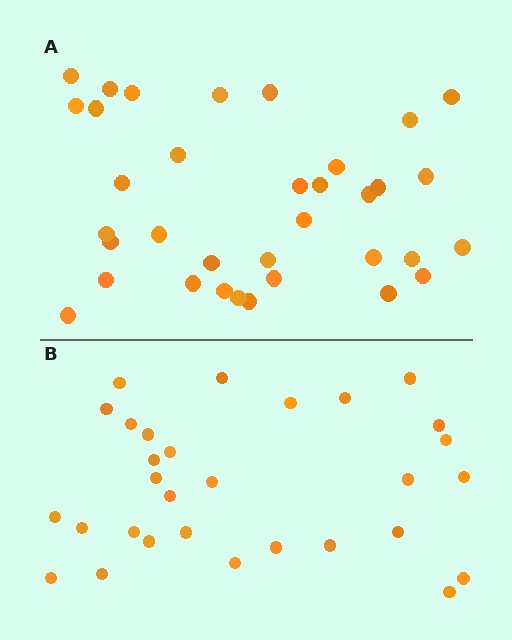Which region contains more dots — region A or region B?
Region A (the top region) has more dots.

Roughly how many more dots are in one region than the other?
Region A has about 5 more dots than region B.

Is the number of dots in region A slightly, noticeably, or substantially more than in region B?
Region A has only slightly more — the two regions are fairly close. The ratio is roughly 1.2 to 1.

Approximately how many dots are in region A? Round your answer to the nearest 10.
About 40 dots. (The exact count is 35, which rounds to 40.)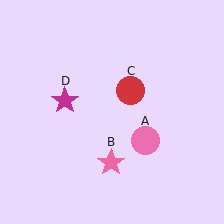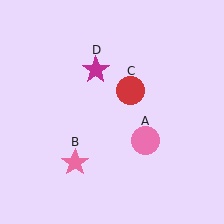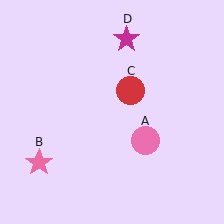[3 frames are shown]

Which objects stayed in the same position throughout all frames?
Pink circle (object A) and red circle (object C) remained stationary.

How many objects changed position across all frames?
2 objects changed position: pink star (object B), magenta star (object D).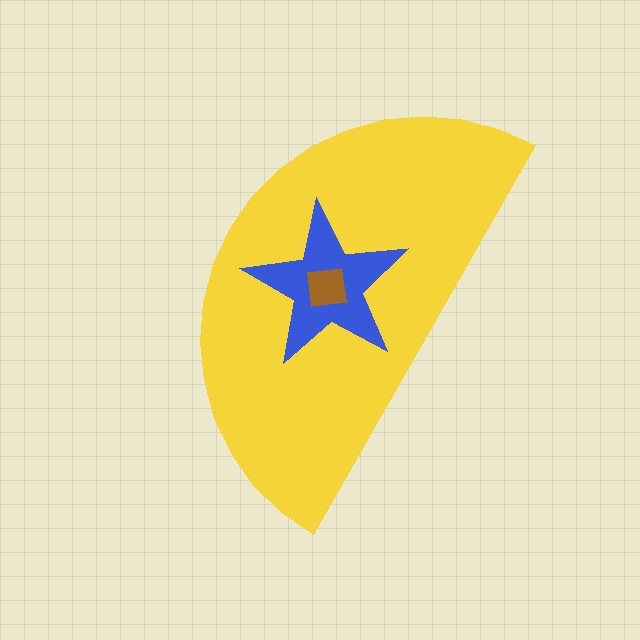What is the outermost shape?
The yellow semicircle.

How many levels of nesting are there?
3.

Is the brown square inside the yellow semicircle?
Yes.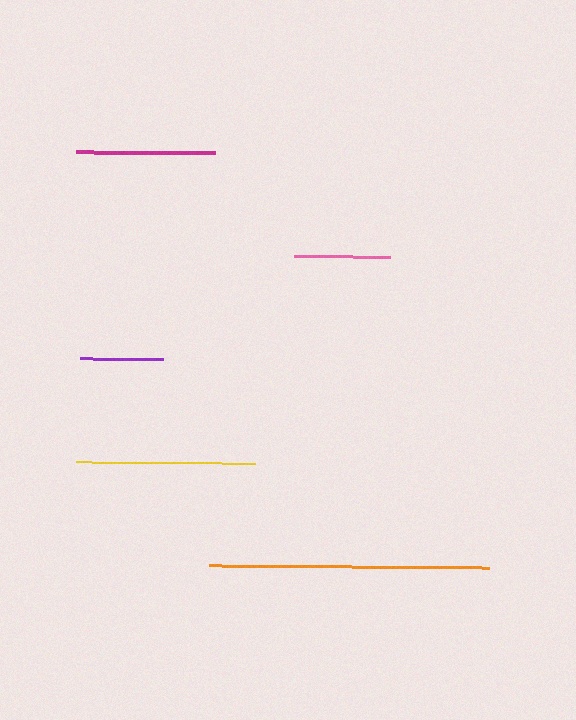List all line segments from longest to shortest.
From longest to shortest: orange, yellow, magenta, pink, purple.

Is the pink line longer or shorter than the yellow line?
The yellow line is longer than the pink line.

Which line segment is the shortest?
The purple line is the shortest at approximately 83 pixels.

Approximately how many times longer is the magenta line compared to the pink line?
The magenta line is approximately 1.5 times the length of the pink line.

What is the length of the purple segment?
The purple segment is approximately 83 pixels long.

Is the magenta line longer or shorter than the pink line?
The magenta line is longer than the pink line.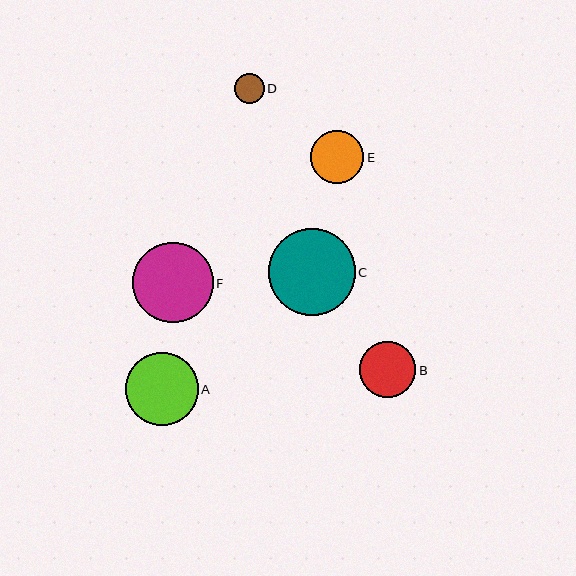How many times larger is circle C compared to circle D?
Circle C is approximately 2.9 times the size of circle D.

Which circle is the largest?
Circle C is the largest with a size of approximately 87 pixels.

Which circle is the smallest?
Circle D is the smallest with a size of approximately 30 pixels.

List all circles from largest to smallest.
From largest to smallest: C, F, A, B, E, D.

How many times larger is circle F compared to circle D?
Circle F is approximately 2.7 times the size of circle D.